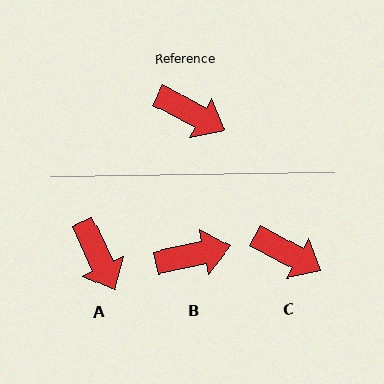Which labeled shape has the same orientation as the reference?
C.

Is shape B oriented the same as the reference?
No, it is off by about 41 degrees.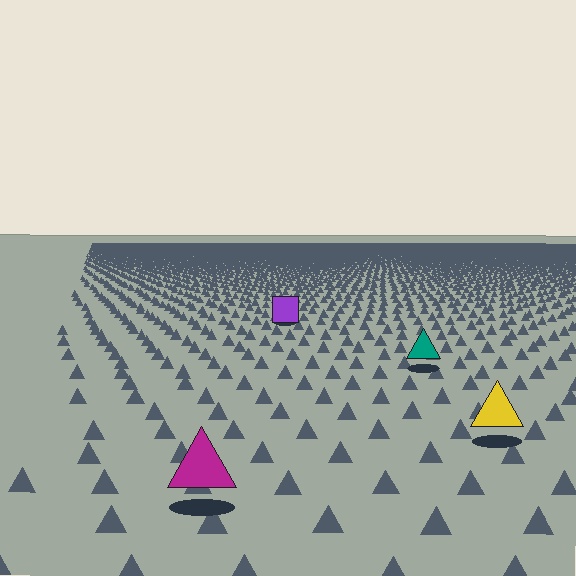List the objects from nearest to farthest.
From nearest to farthest: the magenta triangle, the yellow triangle, the teal triangle, the purple square.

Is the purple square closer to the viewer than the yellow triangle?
No. The yellow triangle is closer — you can tell from the texture gradient: the ground texture is coarser near it.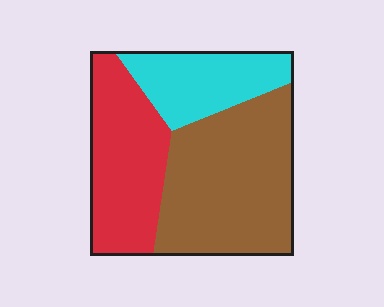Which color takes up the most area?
Brown, at roughly 45%.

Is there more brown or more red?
Brown.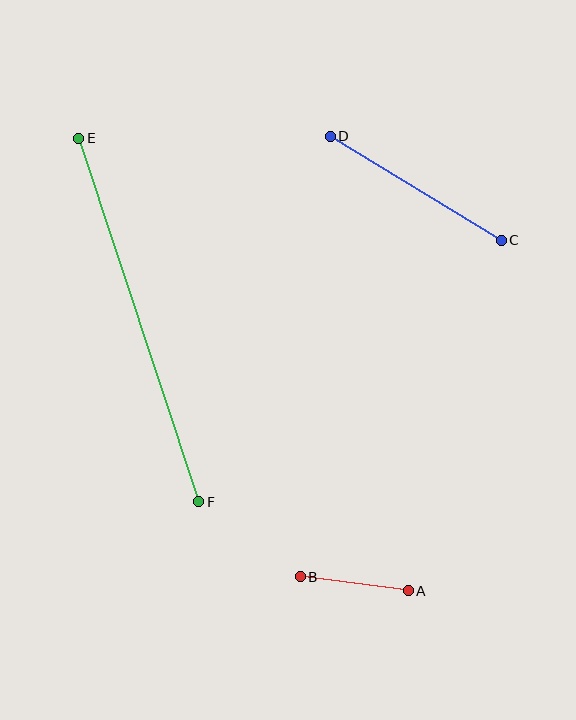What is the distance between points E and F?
The distance is approximately 383 pixels.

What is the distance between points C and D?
The distance is approximately 200 pixels.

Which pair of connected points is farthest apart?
Points E and F are farthest apart.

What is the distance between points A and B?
The distance is approximately 109 pixels.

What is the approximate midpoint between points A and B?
The midpoint is at approximately (355, 584) pixels.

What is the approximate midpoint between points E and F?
The midpoint is at approximately (139, 320) pixels.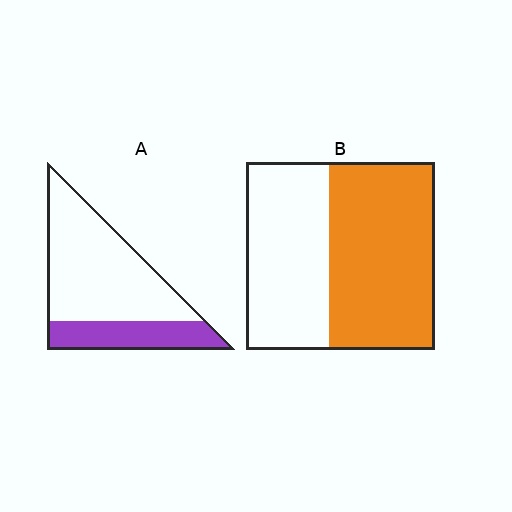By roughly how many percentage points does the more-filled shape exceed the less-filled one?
By roughly 30 percentage points (B over A).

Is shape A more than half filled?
No.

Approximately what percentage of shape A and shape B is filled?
A is approximately 30% and B is approximately 55%.